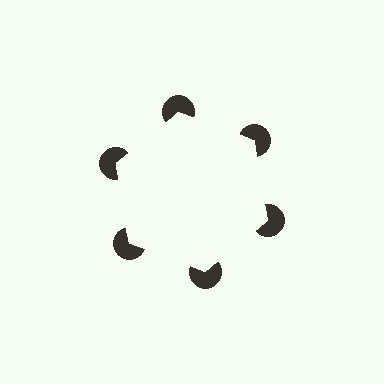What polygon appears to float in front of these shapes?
An illusory hexagon — its edges are inferred from the aligned wedge cuts in the pac-man discs, not physically drawn.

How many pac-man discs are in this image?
There are 6 — one at each vertex of the illusory hexagon.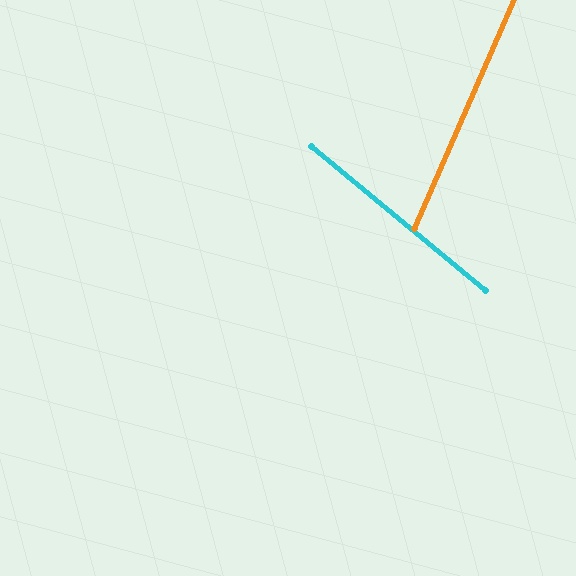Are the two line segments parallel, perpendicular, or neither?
Neither parallel nor perpendicular — they differ by about 74°.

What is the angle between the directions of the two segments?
Approximately 74 degrees.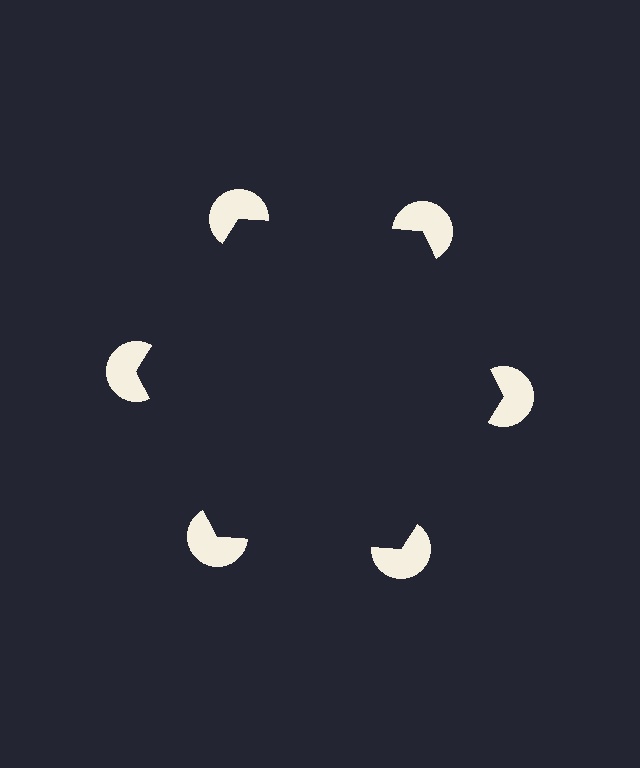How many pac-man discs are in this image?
There are 6 — one at each vertex of the illusory hexagon.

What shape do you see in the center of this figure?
An illusory hexagon — its edges are inferred from the aligned wedge cuts in the pac-man discs, not physically drawn.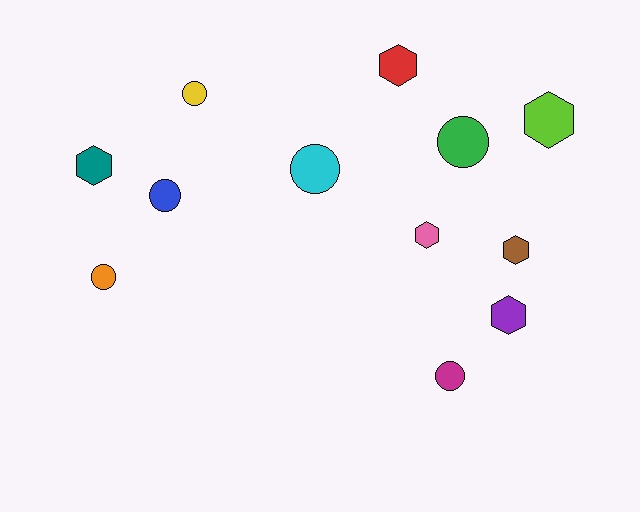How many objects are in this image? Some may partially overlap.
There are 12 objects.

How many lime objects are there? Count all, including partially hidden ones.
There is 1 lime object.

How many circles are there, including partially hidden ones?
There are 6 circles.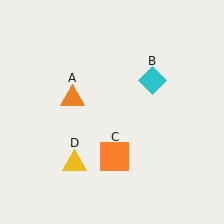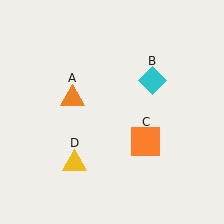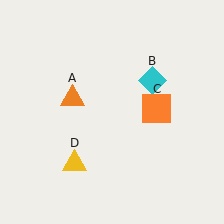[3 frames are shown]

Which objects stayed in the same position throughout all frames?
Orange triangle (object A) and cyan diamond (object B) and yellow triangle (object D) remained stationary.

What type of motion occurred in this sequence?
The orange square (object C) rotated counterclockwise around the center of the scene.